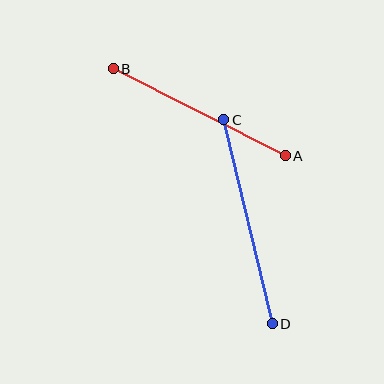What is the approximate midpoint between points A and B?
The midpoint is at approximately (199, 112) pixels.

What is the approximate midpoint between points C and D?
The midpoint is at approximately (248, 222) pixels.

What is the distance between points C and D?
The distance is approximately 209 pixels.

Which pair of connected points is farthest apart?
Points C and D are farthest apart.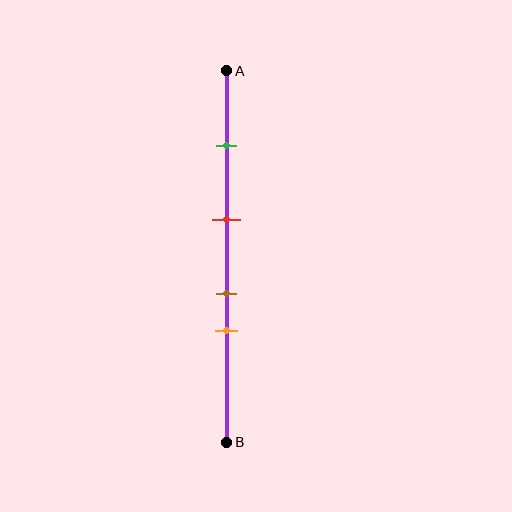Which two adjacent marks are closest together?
The brown and orange marks are the closest adjacent pair.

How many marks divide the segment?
There are 4 marks dividing the segment.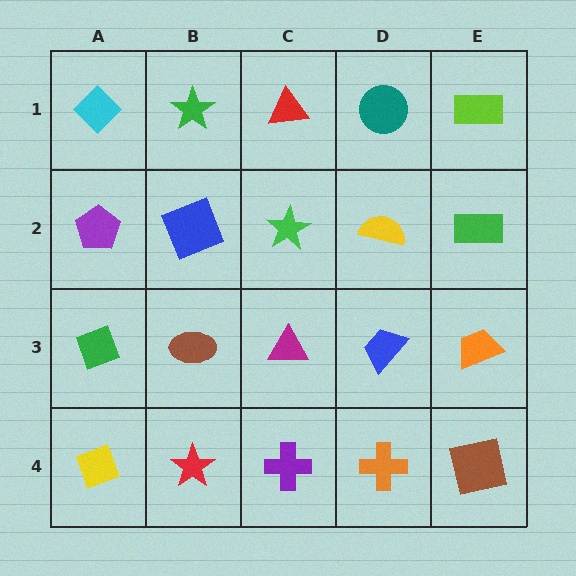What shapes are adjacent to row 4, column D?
A blue trapezoid (row 3, column D), a purple cross (row 4, column C), a brown square (row 4, column E).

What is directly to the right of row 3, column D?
An orange trapezoid.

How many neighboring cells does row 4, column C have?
3.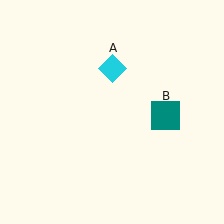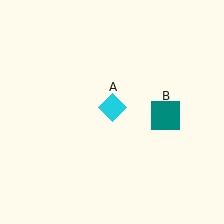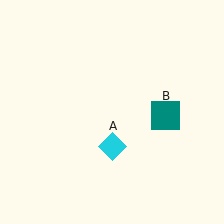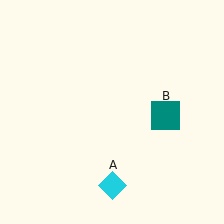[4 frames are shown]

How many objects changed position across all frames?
1 object changed position: cyan diamond (object A).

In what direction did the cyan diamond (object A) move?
The cyan diamond (object A) moved down.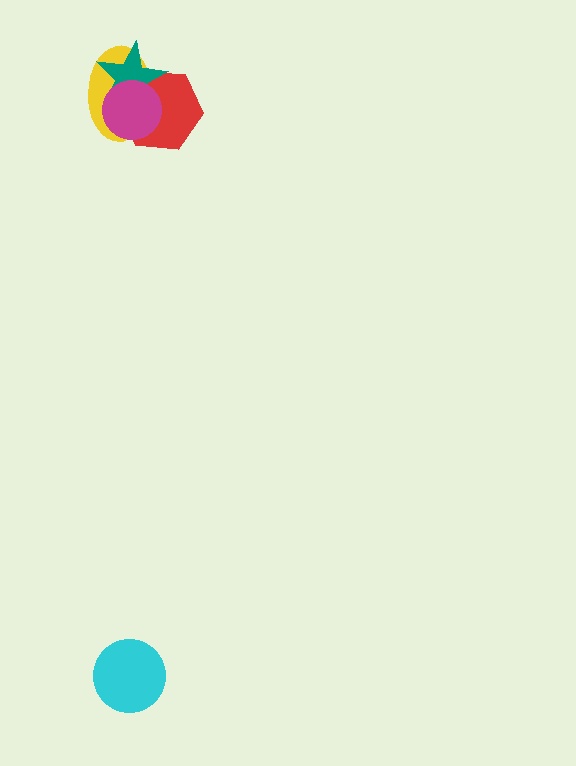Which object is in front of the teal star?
The magenta circle is in front of the teal star.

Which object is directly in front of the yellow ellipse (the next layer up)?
The red hexagon is directly in front of the yellow ellipse.